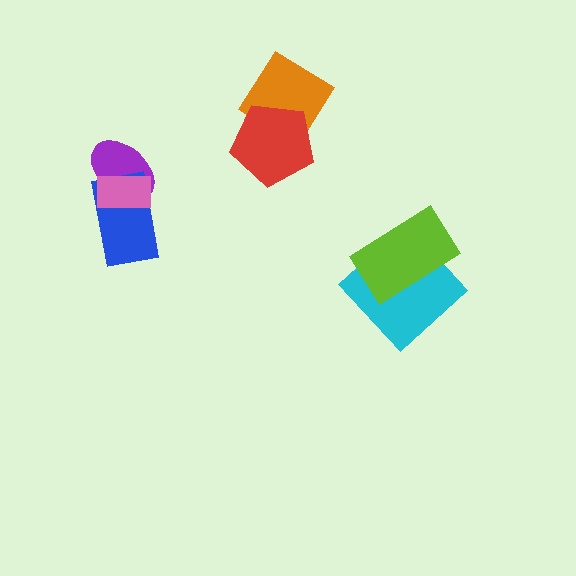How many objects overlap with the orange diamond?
1 object overlaps with the orange diamond.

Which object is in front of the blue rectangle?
The pink rectangle is in front of the blue rectangle.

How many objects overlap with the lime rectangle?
1 object overlaps with the lime rectangle.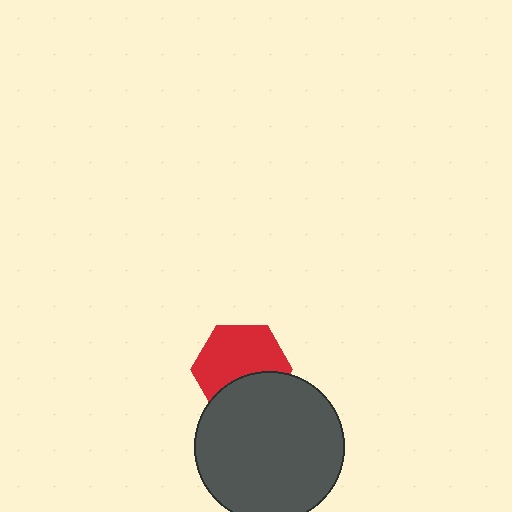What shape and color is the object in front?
The object in front is a dark gray circle.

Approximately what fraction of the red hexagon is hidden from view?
Roughly 36% of the red hexagon is hidden behind the dark gray circle.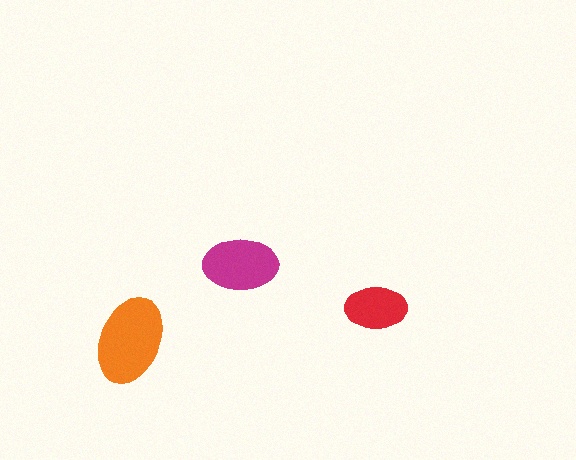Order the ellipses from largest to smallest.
the orange one, the magenta one, the red one.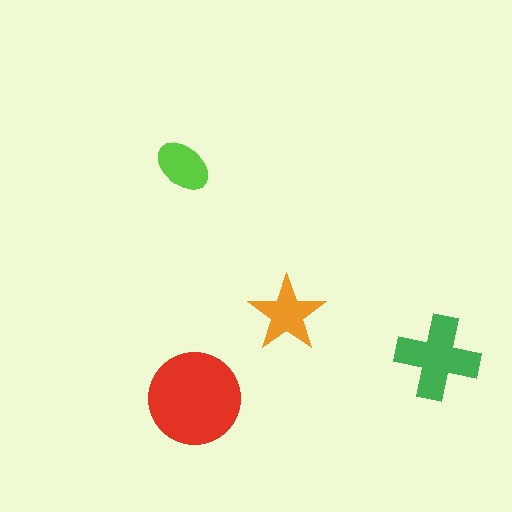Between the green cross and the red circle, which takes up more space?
The red circle.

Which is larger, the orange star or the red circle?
The red circle.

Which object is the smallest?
The lime ellipse.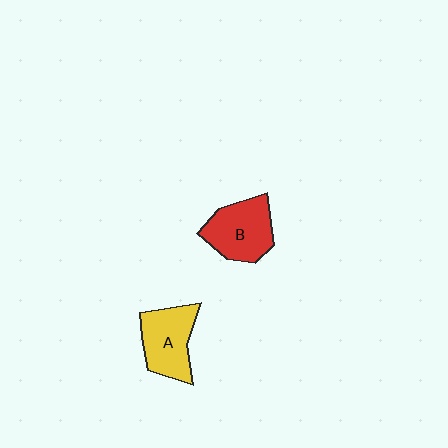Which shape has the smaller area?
Shape A (yellow).